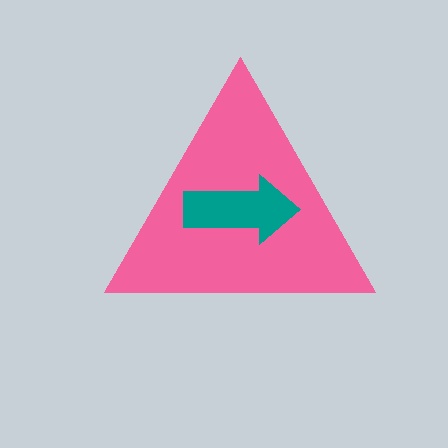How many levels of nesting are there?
2.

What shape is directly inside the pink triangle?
The teal arrow.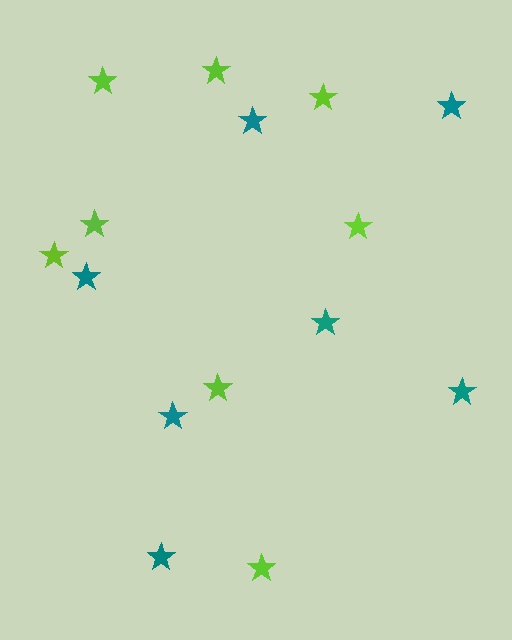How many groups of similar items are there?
There are 2 groups: one group of lime stars (8) and one group of teal stars (7).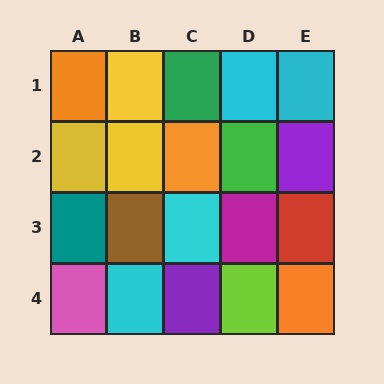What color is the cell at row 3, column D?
Magenta.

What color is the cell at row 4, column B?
Cyan.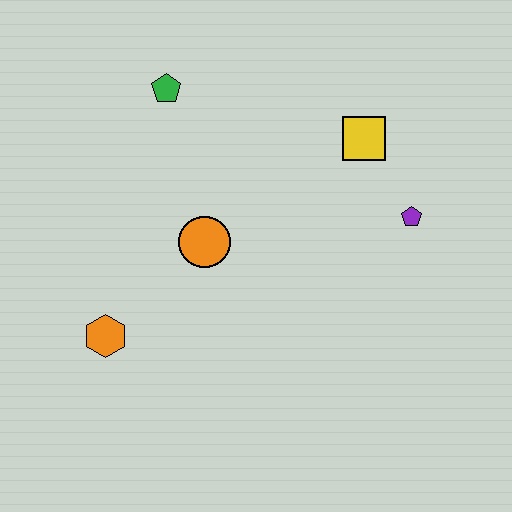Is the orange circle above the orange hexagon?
Yes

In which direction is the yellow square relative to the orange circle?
The yellow square is to the right of the orange circle.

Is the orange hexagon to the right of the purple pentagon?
No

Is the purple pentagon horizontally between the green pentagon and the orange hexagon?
No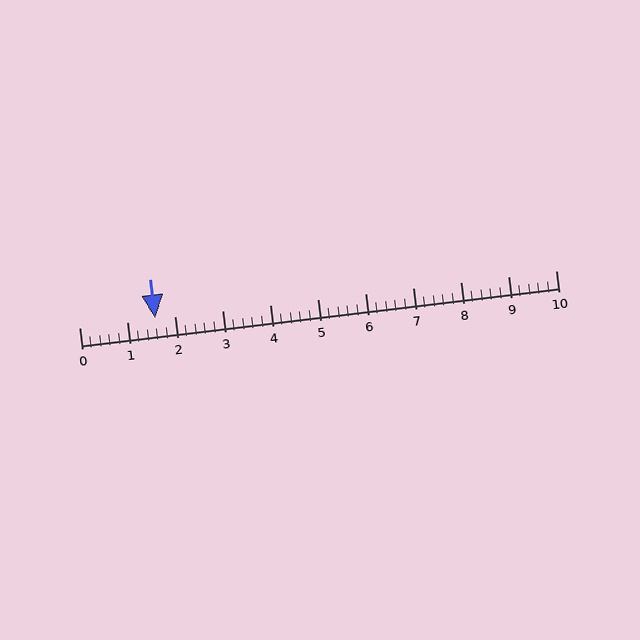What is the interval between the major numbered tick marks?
The major tick marks are spaced 1 units apart.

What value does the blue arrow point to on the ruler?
The blue arrow points to approximately 1.6.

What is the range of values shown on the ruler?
The ruler shows values from 0 to 10.